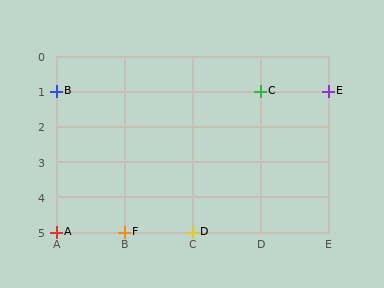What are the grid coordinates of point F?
Point F is at grid coordinates (B, 5).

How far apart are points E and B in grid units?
Points E and B are 4 columns apart.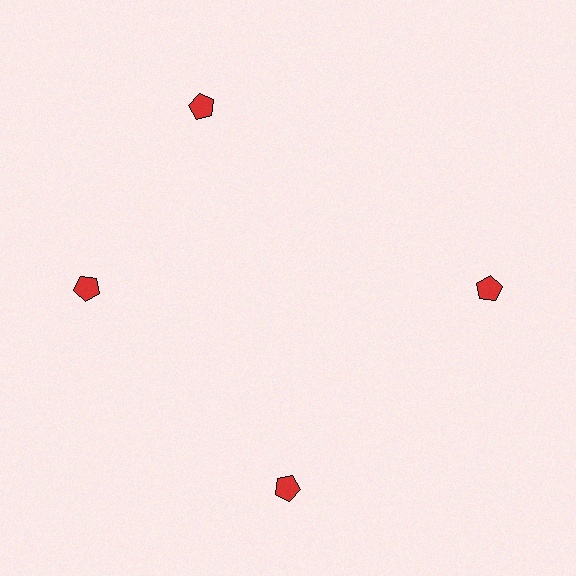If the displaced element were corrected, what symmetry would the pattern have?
It would have 4-fold rotational symmetry — the pattern would map onto itself every 90 degrees.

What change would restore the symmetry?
The symmetry would be restored by rotating it back into even spacing with its neighbors so that all 4 pentagons sit at equal angles and equal distance from the center.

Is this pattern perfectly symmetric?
No. The 4 red pentagons are arranged in a ring, but one element near the 12 o'clock position is rotated out of alignment along the ring, breaking the 4-fold rotational symmetry.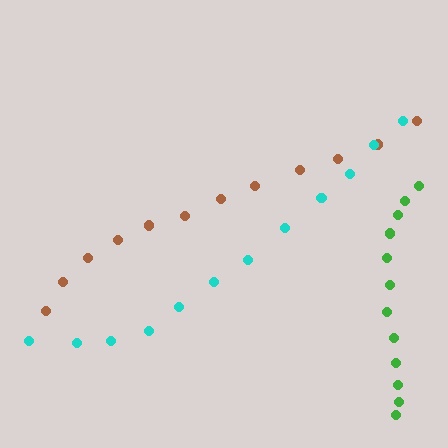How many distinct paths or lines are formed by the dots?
There are 3 distinct paths.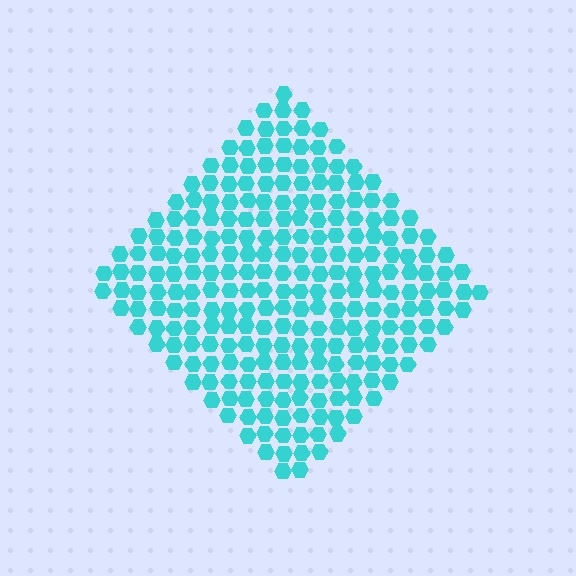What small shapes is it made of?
It is made of small hexagons.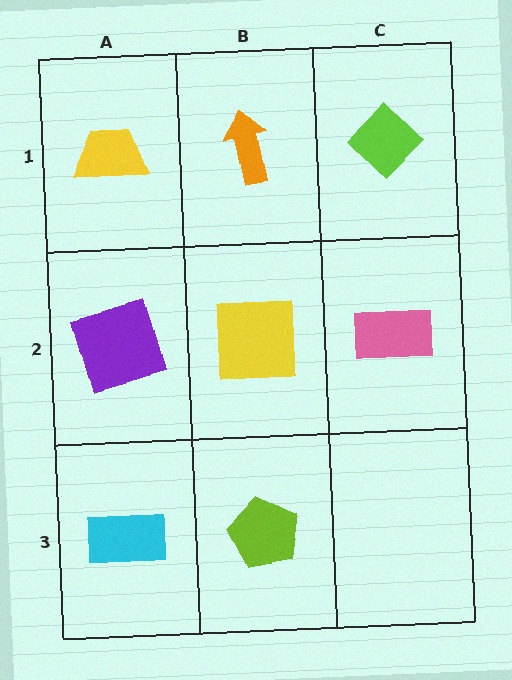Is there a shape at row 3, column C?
No, that cell is empty.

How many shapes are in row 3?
2 shapes.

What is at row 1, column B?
An orange arrow.